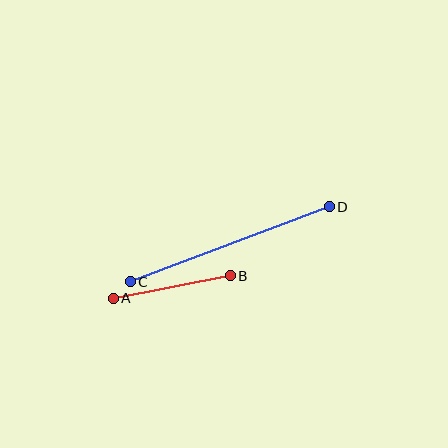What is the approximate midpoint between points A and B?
The midpoint is at approximately (172, 287) pixels.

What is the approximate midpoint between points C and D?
The midpoint is at approximately (230, 244) pixels.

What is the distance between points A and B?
The distance is approximately 119 pixels.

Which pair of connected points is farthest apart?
Points C and D are farthest apart.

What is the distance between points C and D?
The distance is approximately 213 pixels.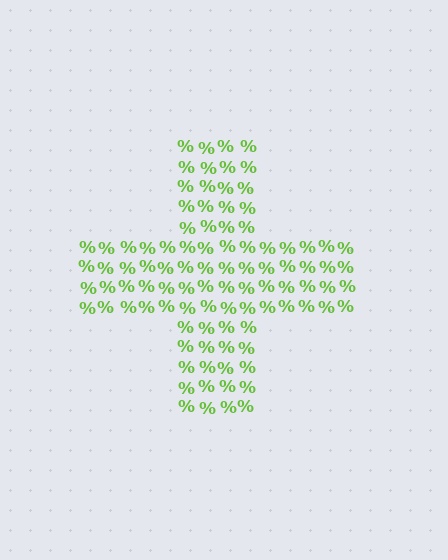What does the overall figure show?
The overall figure shows a cross.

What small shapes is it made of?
It is made of small percent signs.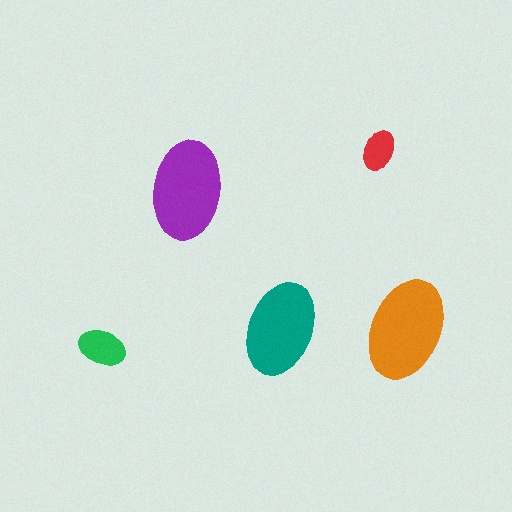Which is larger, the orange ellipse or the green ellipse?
The orange one.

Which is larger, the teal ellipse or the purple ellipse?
The purple one.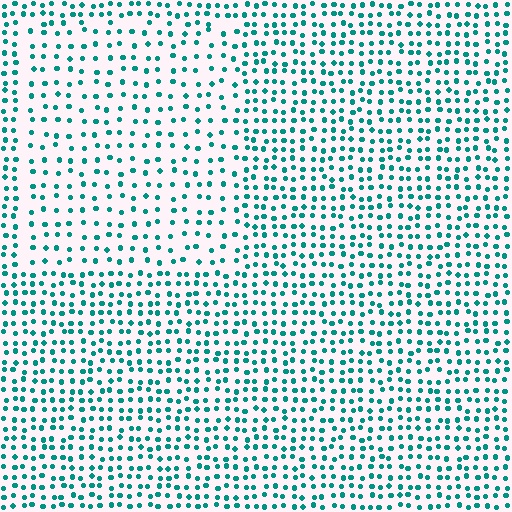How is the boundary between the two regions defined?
The boundary is defined by a change in element density (approximately 1.8x ratio). All elements are the same color, size, and shape.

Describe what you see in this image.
The image contains small teal elements arranged at two different densities. A rectangle-shaped region is visible where the elements are less densely packed than the surrounding area.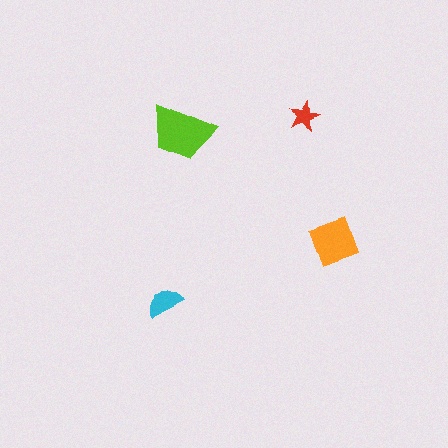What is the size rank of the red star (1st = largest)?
4th.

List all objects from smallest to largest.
The red star, the cyan semicircle, the orange square, the lime trapezoid.